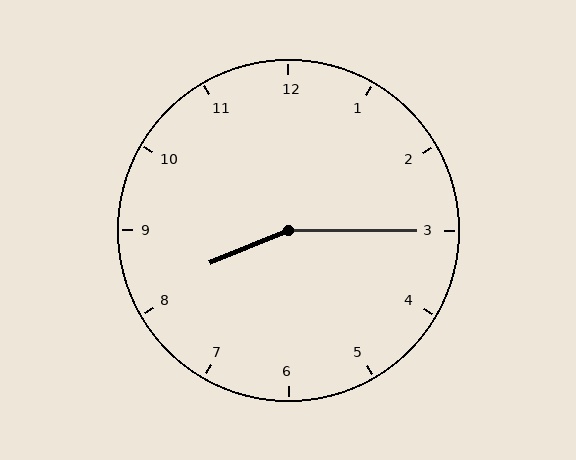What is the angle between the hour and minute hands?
Approximately 158 degrees.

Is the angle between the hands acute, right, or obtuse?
It is obtuse.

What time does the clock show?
8:15.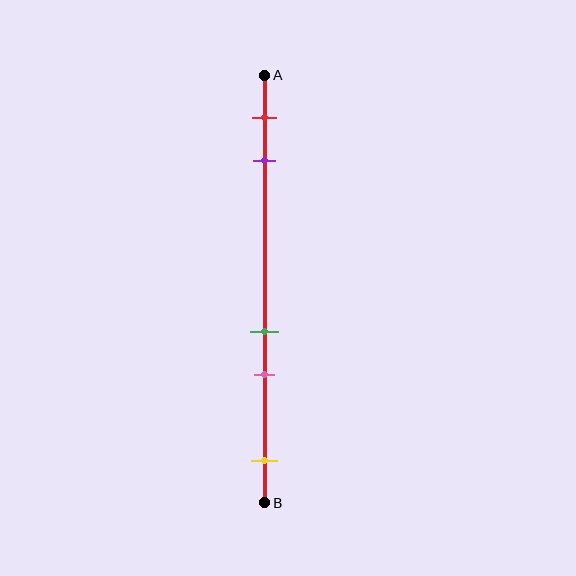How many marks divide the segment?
There are 5 marks dividing the segment.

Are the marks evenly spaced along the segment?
No, the marks are not evenly spaced.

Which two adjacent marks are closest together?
The green and pink marks are the closest adjacent pair.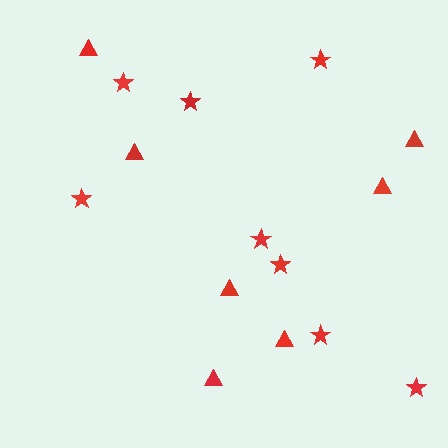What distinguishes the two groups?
There are 2 groups: one group of triangles (7) and one group of stars (8).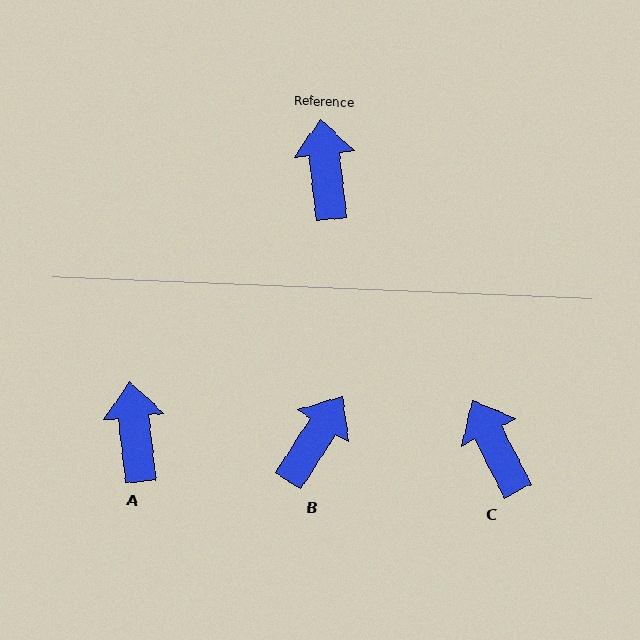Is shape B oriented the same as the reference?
No, it is off by about 38 degrees.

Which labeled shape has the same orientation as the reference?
A.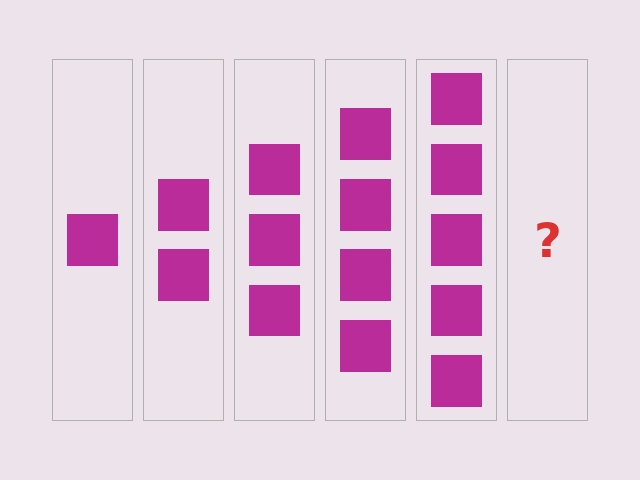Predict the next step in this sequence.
The next step is 6 squares.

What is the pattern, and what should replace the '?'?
The pattern is that each step adds one more square. The '?' should be 6 squares.